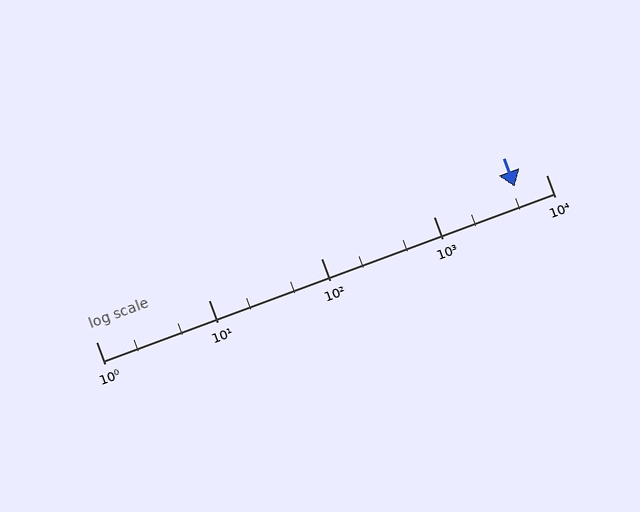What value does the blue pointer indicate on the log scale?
The pointer indicates approximately 5300.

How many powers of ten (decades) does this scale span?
The scale spans 4 decades, from 1 to 10000.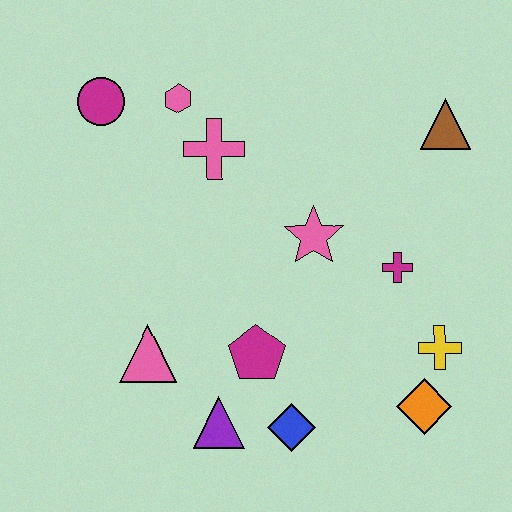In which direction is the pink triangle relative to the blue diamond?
The pink triangle is to the left of the blue diamond.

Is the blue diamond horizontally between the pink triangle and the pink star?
Yes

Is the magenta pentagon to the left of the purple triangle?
No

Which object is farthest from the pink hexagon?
The orange diamond is farthest from the pink hexagon.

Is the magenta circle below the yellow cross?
No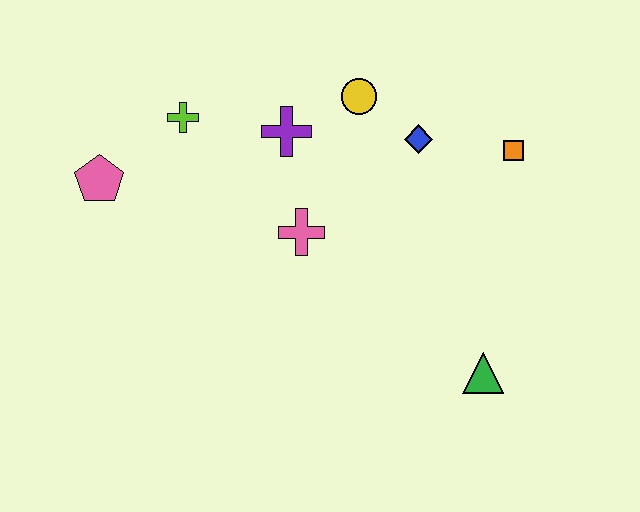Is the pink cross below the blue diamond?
Yes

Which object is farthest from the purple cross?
The green triangle is farthest from the purple cross.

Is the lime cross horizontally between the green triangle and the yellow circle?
No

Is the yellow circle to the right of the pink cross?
Yes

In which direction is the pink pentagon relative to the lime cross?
The pink pentagon is to the left of the lime cross.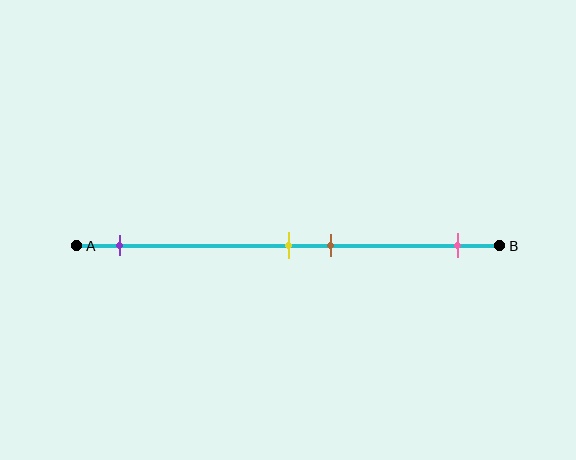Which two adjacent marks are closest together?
The yellow and brown marks are the closest adjacent pair.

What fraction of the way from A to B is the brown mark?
The brown mark is approximately 60% (0.6) of the way from A to B.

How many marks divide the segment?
There are 4 marks dividing the segment.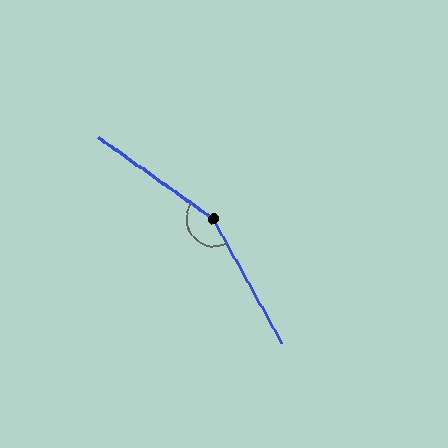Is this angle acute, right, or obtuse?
It is obtuse.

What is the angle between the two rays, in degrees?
Approximately 154 degrees.